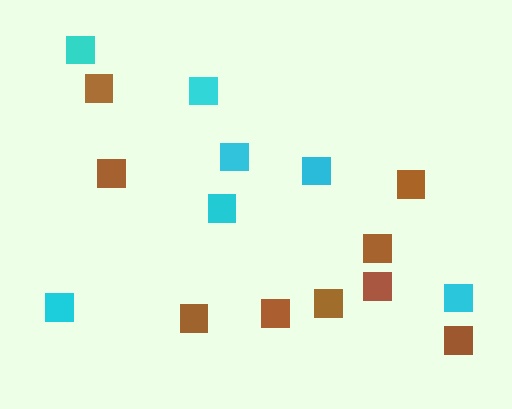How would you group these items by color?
There are 2 groups: one group of brown squares (9) and one group of cyan squares (7).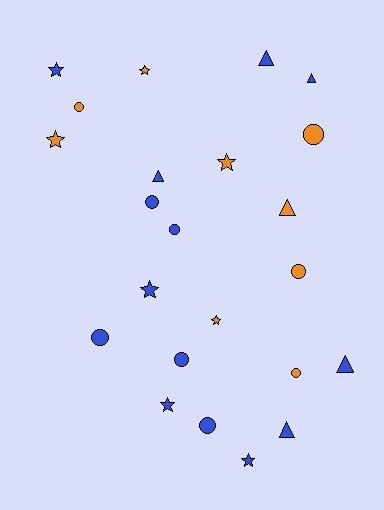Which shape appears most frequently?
Circle, with 9 objects.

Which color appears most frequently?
Blue, with 14 objects.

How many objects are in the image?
There are 23 objects.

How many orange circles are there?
There are 4 orange circles.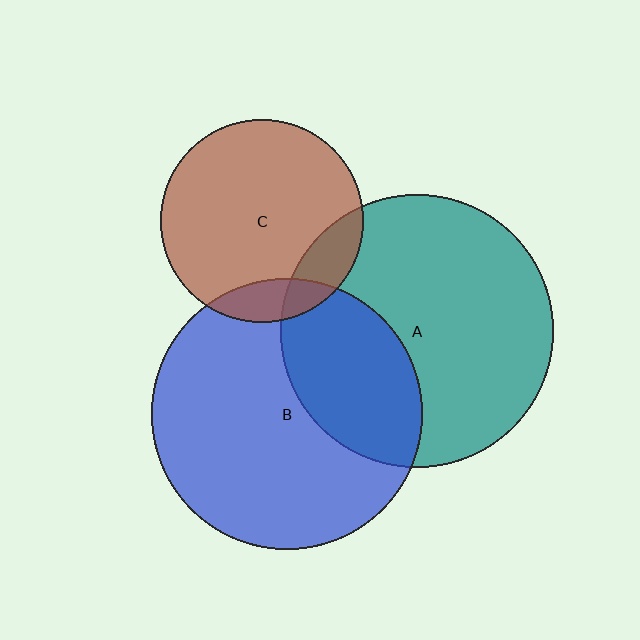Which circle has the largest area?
Circle A (teal).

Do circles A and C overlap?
Yes.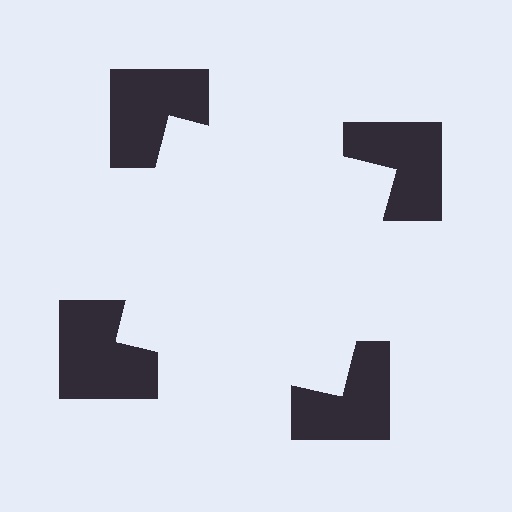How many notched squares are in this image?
There are 4 — one at each vertex of the illusory square.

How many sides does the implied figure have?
4 sides.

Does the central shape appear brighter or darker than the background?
It typically appears slightly brighter than the background, even though no actual brightness change is drawn.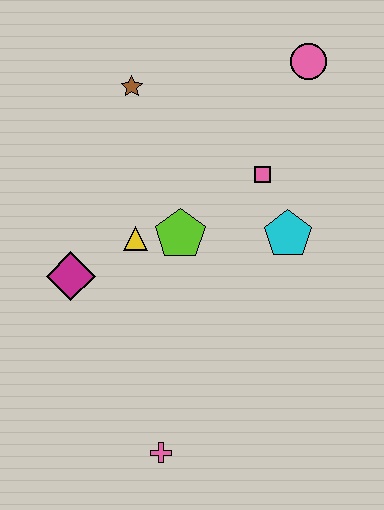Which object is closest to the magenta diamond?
The yellow triangle is closest to the magenta diamond.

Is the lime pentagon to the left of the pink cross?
No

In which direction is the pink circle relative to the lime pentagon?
The pink circle is above the lime pentagon.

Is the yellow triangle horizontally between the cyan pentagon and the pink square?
No